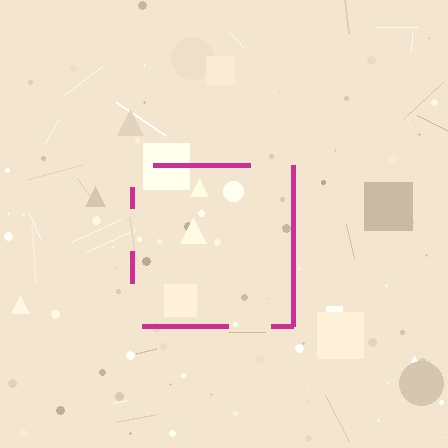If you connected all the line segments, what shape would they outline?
They would outline a square.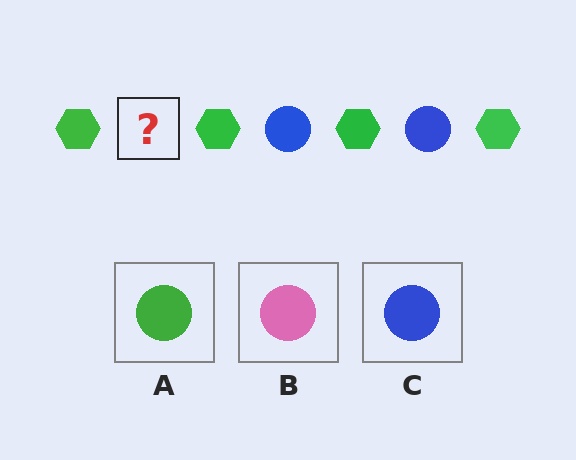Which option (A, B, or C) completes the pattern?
C.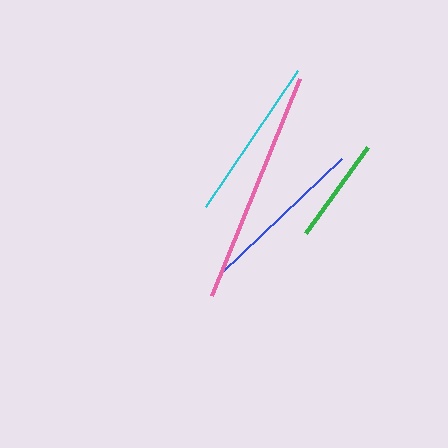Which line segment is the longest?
The pink line is the longest at approximately 234 pixels.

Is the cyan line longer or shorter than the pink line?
The pink line is longer than the cyan line.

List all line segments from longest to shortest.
From longest to shortest: pink, blue, cyan, green.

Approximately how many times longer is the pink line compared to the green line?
The pink line is approximately 2.2 times the length of the green line.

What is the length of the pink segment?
The pink segment is approximately 234 pixels long.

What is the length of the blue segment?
The blue segment is approximately 166 pixels long.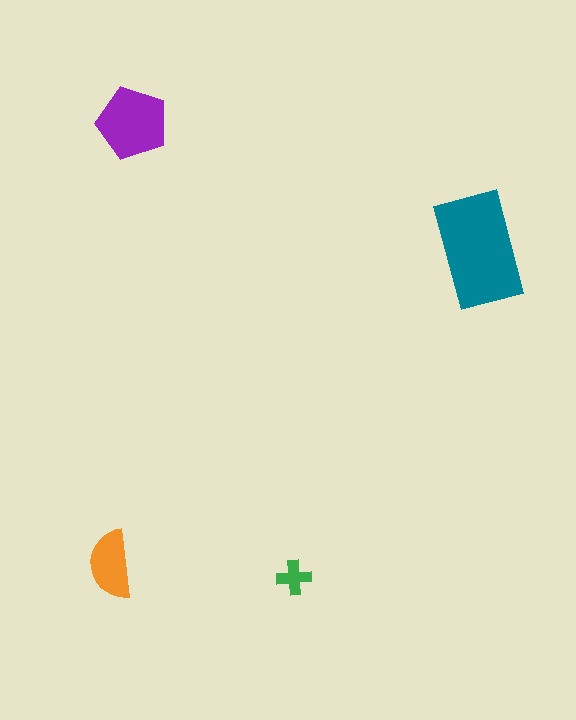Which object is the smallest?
The green cross.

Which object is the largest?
The teal rectangle.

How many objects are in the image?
There are 4 objects in the image.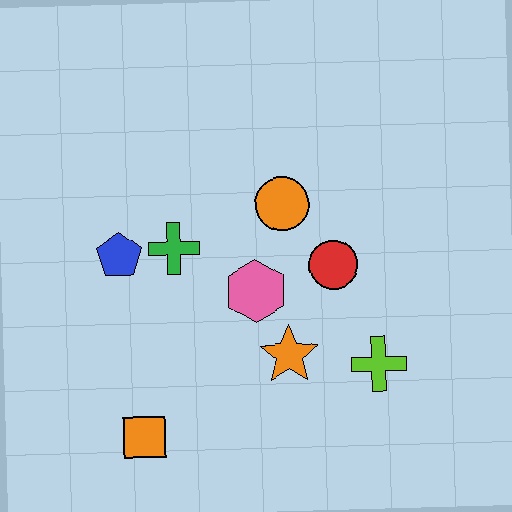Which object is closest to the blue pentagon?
The green cross is closest to the blue pentagon.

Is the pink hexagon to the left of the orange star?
Yes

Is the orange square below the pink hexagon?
Yes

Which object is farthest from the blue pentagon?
The lime cross is farthest from the blue pentagon.